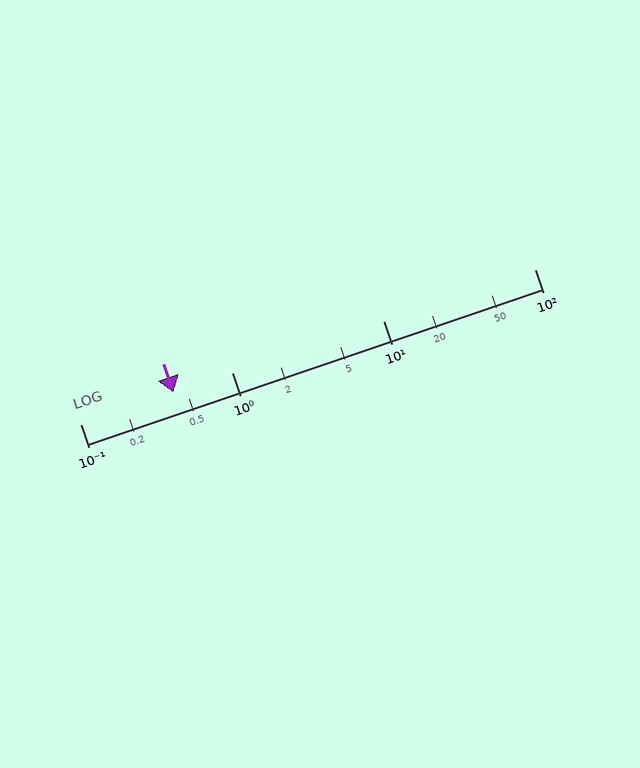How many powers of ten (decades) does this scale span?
The scale spans 3 decades, from 0.1 to 100.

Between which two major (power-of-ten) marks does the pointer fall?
The pointer is between 0.1 and 1.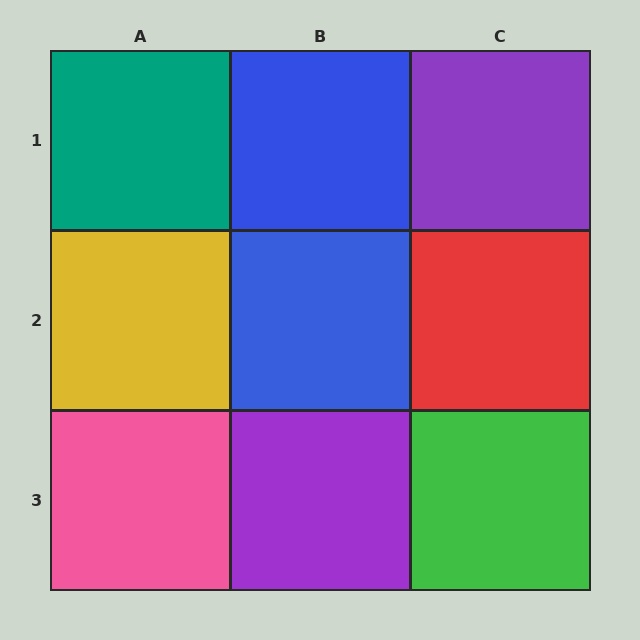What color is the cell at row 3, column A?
Pink.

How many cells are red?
1 cell is red.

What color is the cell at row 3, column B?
Purple.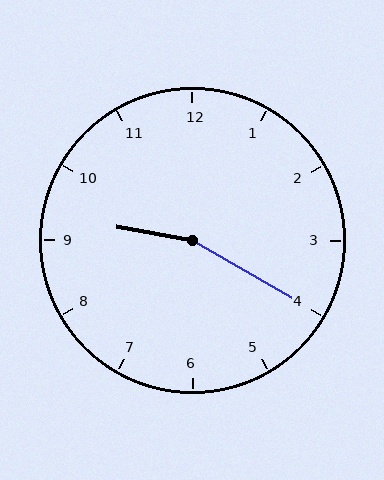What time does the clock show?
9:20.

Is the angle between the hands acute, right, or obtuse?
It is obtuse.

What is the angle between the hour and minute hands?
Approximately 160 degrees.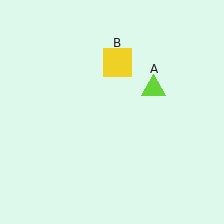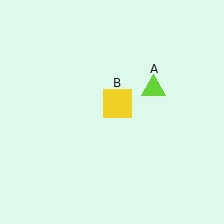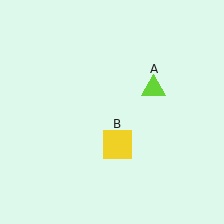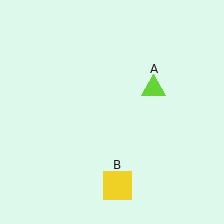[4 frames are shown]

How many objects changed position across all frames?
1 object changed position: yellow square (object B).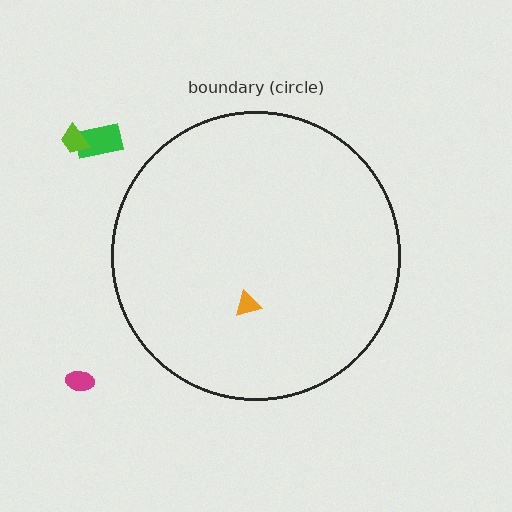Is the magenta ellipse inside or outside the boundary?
Outside.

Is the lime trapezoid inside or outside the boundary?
Outside.